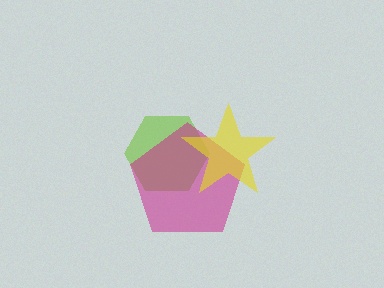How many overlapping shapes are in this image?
There are 3 overlapping shapes in the image.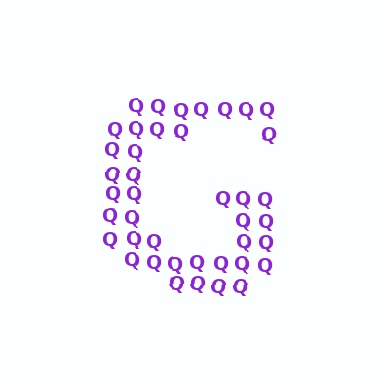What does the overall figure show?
The overall figure shows the letter G.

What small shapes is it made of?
It is made of small letter Q's.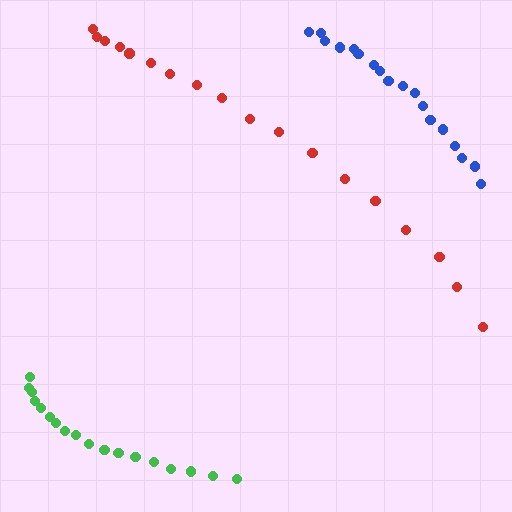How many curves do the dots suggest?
There are 3 distinct paths.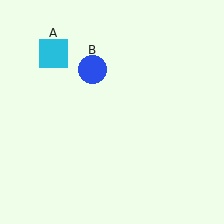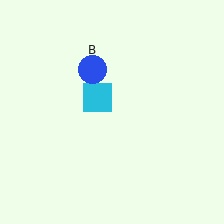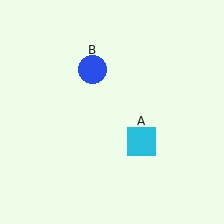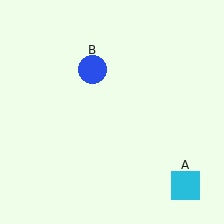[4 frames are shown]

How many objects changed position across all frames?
1 object changed position: cyan square (object A).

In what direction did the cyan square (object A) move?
The cyan square (object A) moved down and to the right.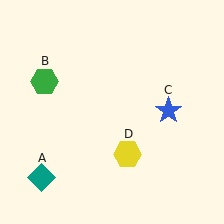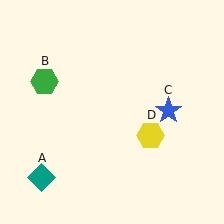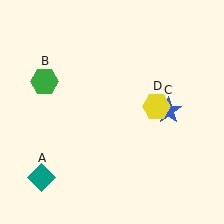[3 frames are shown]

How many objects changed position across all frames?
1 object changed position: yellow hexagon (object D).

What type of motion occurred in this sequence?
The yellow hexagon (object D) rotated counterclockwise around the center of the scene.